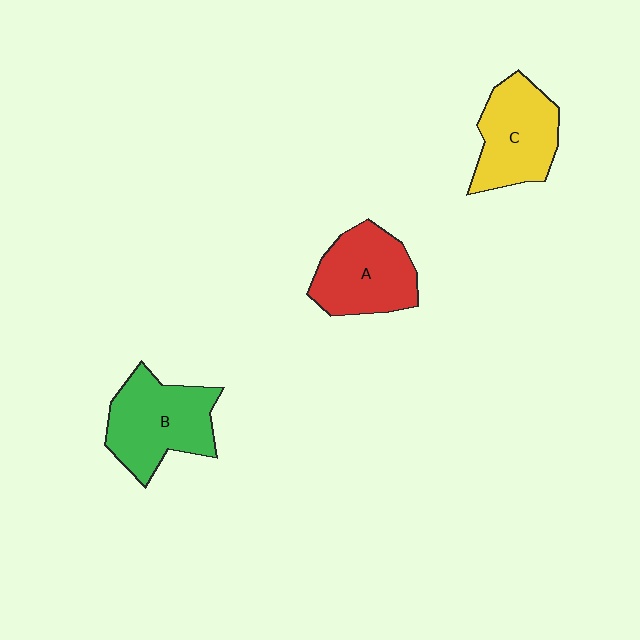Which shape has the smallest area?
Shape C (yellow).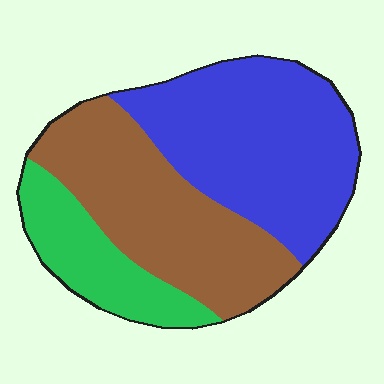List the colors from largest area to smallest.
From largest to smallest: blue, brown, green.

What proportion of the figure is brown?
Brown covers roughly 40% of the figure.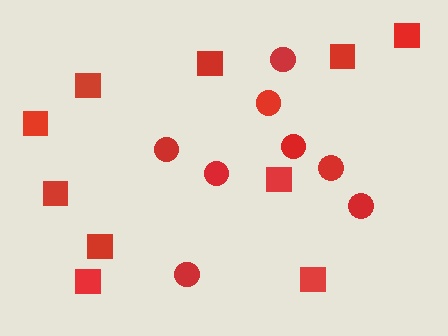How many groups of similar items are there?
There are 2 groups: one group of circles (8) and one group of squares (10).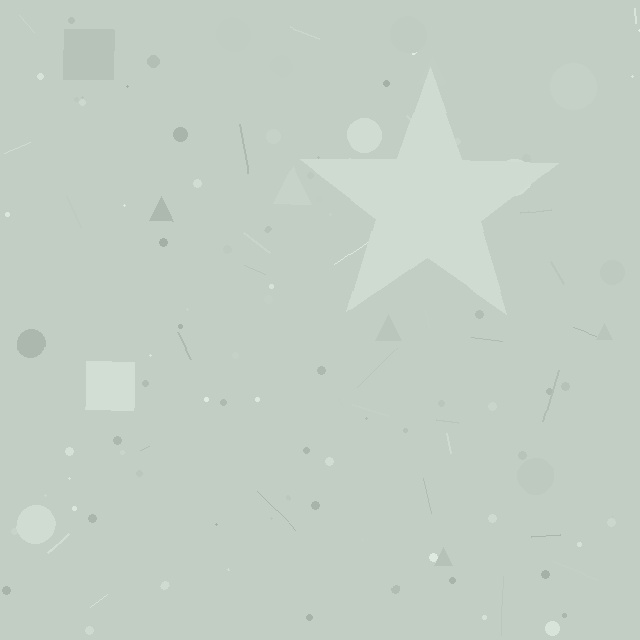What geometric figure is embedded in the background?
A star is embedded in the background.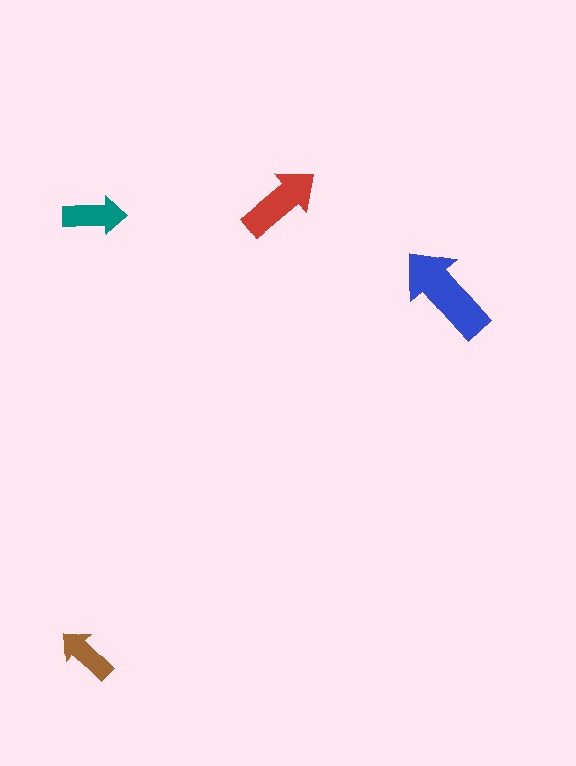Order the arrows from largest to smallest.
the blue one, the red one, the teal one, the brown one.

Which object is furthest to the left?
The brown arrow is leftmost.